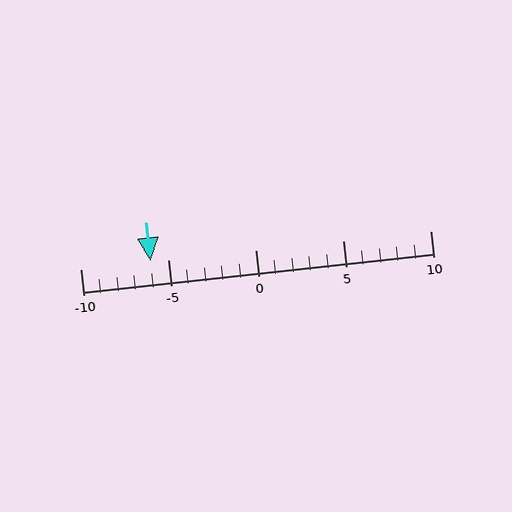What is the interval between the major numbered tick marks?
The major tick marks are spaced 5 units apart.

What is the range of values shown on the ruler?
The ruler shows values from -10 to 10.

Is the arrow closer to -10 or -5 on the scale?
The arrow is closer to -5.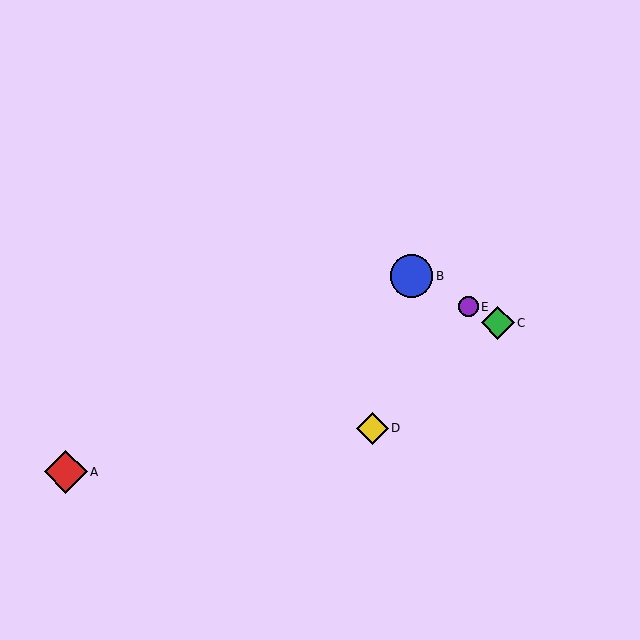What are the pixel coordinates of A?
Object A is at (66, 472).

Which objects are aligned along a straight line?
Objects B, C, E are aligned along a straight line.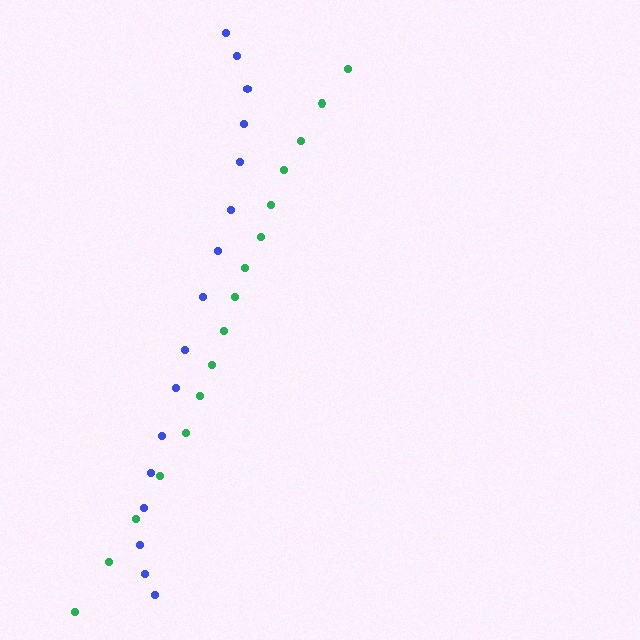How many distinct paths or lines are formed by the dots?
There are 2 distinct paths.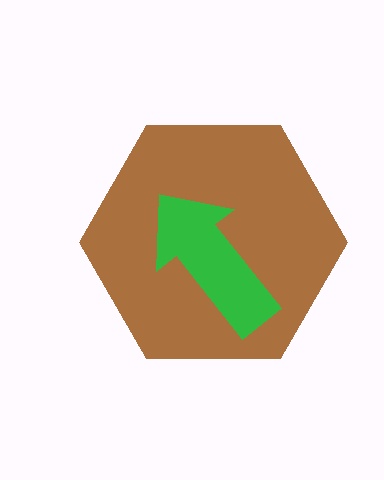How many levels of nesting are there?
2.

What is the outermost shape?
The brown hexagon.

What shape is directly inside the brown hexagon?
The green arrow.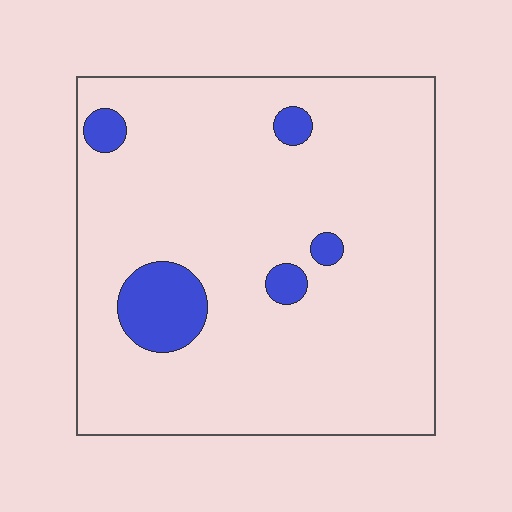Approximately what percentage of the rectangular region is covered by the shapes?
Approximately 10%.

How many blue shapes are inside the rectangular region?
5.